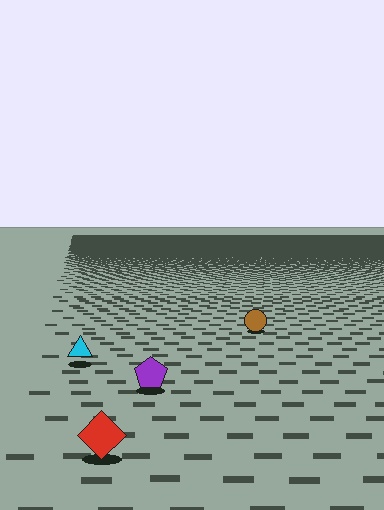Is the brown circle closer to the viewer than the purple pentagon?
No. The purple pentagon is closer — you can tell from the texture gradient: the ground texture is coarser near it.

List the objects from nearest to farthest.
From nearest to farthest: the red diamond, the purple pentagon, the cyan triangle, the brown circle.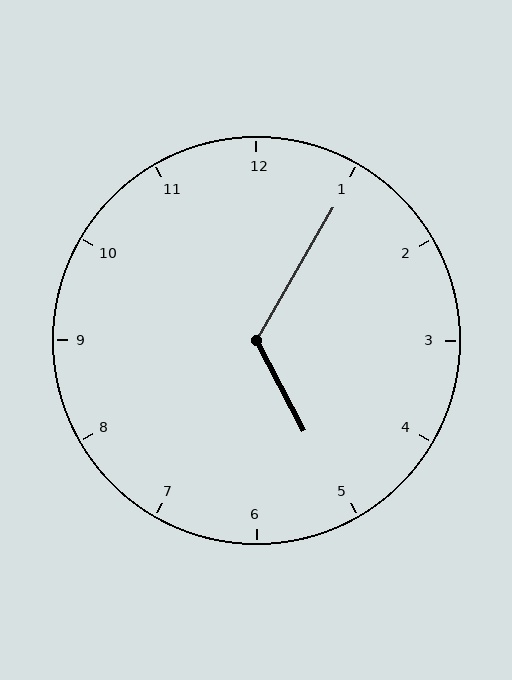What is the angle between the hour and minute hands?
Approximately 122 degrees.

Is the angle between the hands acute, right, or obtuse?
It is obtuse.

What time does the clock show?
5:05.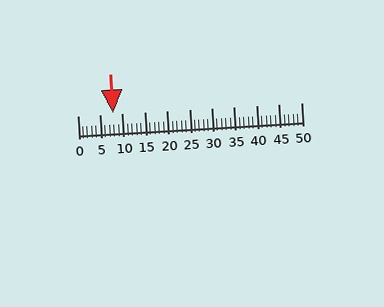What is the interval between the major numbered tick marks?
The major tick marks are spaced 5 units apart.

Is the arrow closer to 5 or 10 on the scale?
The arrow is closer to 10.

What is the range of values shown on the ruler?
The ruler shows values from 0 to 50.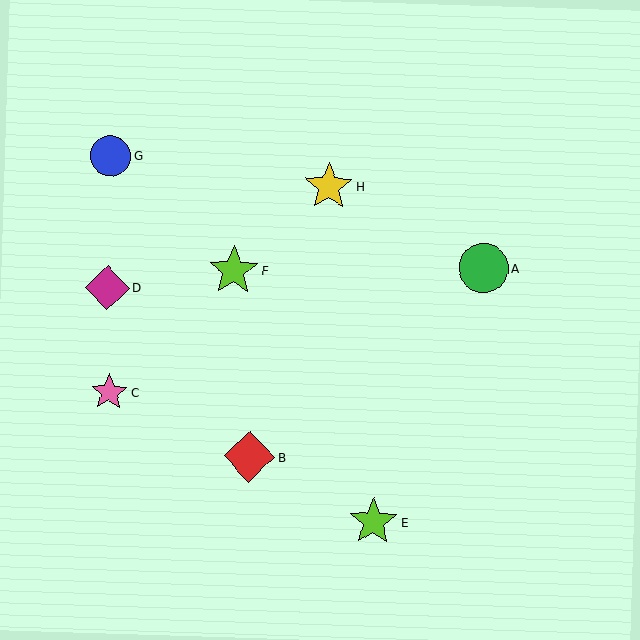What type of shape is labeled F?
Shape F is a lime star.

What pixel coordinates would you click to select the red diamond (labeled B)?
Click at (249, 457) to select the red diamond B.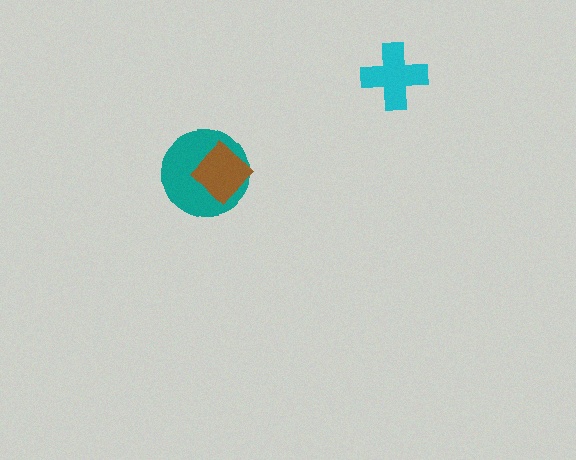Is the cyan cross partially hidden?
No, no other shape covers it.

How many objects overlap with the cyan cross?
0 objects overlap with the cyan cross.